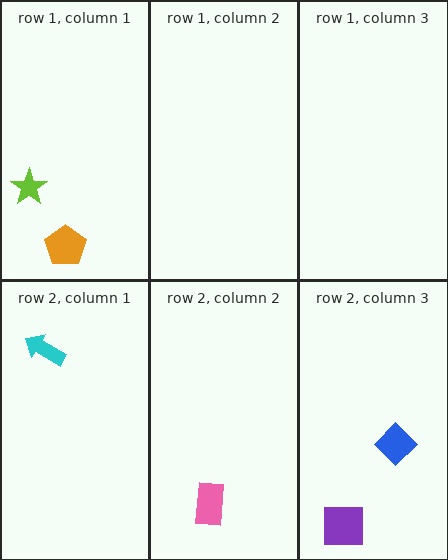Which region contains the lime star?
The row 1, column 1 region.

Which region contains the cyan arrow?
The row 2, column 1 region.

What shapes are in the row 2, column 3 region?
The purple square, the blue diamond.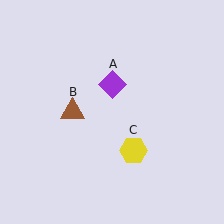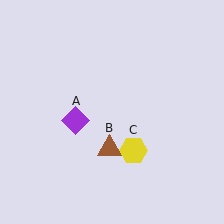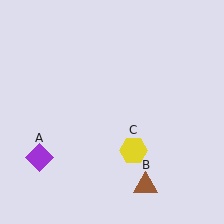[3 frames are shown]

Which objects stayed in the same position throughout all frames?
Yellow hexagon (object C) remained stationary.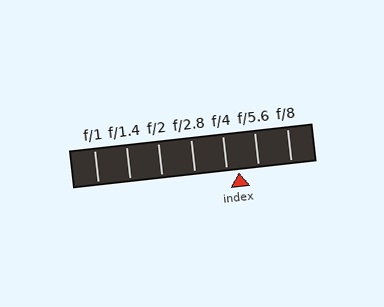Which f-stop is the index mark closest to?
The index mark is closest to f/4.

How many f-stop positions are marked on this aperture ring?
There are 7 f-stop positions marked.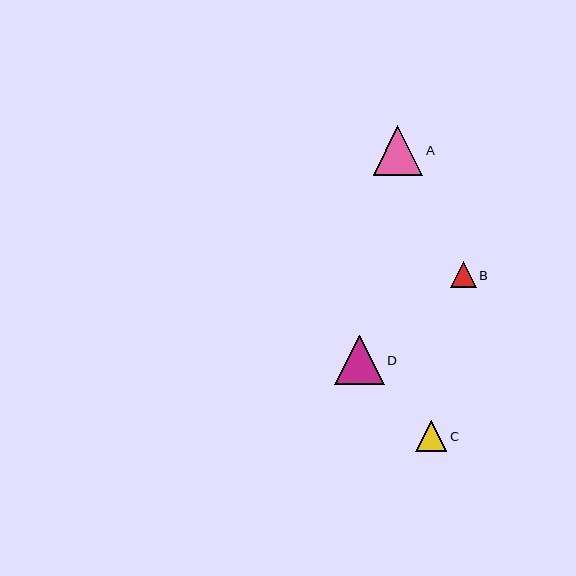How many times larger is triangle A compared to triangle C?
Triangle A is approximately 1.6 times the size of triangle C.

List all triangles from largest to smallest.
From largest to smallest: D, A, C, B.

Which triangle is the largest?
Triangle D is the largest with a size of approximately 50 pixels.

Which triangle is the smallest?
Triangle B is the smallest with a size of approximately 26 pixels.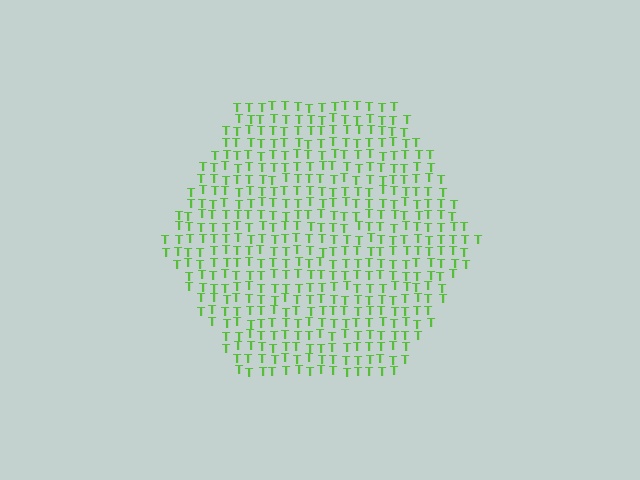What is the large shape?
The large shape is a hexagon.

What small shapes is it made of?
It is made of small letter T's.